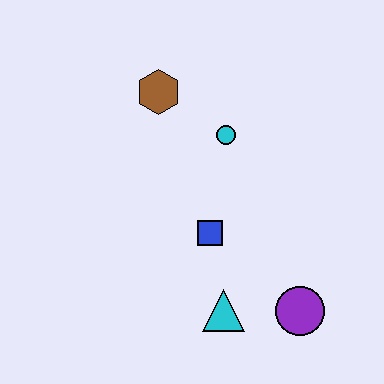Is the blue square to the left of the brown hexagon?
No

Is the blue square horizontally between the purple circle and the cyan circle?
No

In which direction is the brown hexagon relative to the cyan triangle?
The brown hexagon is above the cyan triangle.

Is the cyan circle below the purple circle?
No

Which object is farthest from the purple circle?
The brown hexagon is farthest from the purple circle.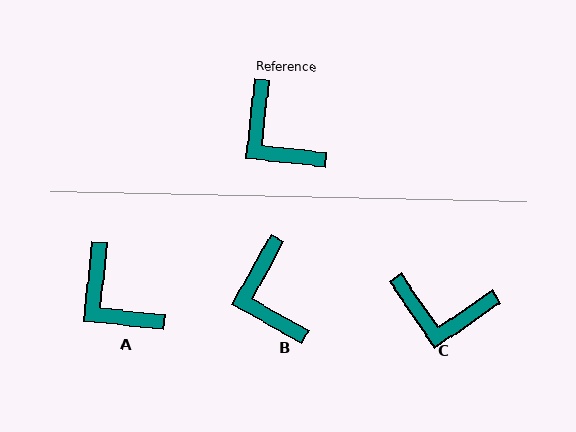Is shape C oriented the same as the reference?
No, it is off by about 41 degrees.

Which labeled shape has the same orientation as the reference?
A.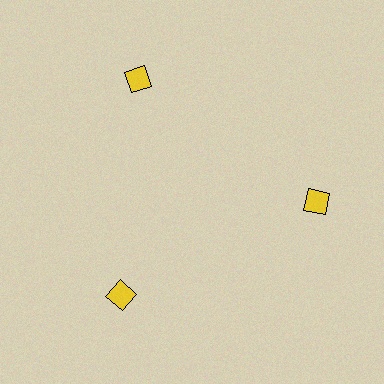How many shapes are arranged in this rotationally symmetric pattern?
There are 3 shapes, arranged in 3 groups of 1.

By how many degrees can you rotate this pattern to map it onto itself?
The pattern maps onto itself every 120 degrees of rotation.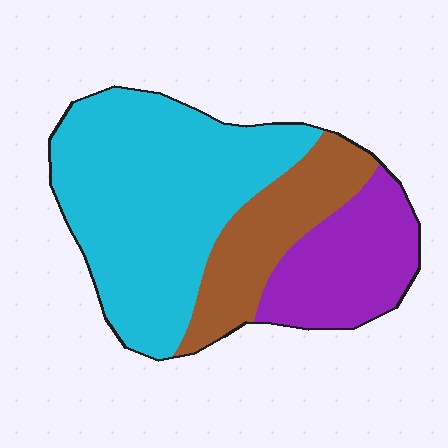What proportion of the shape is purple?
Purple takes up about one quarter (1/4) of the shape.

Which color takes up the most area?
Cyan, at roughly 55%.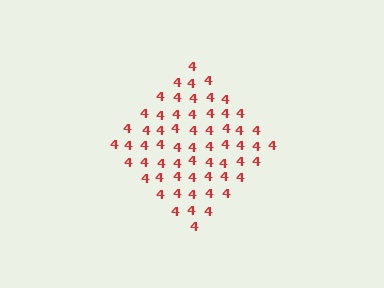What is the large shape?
The large shape is a diamond.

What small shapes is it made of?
It is made of small digit 4's.